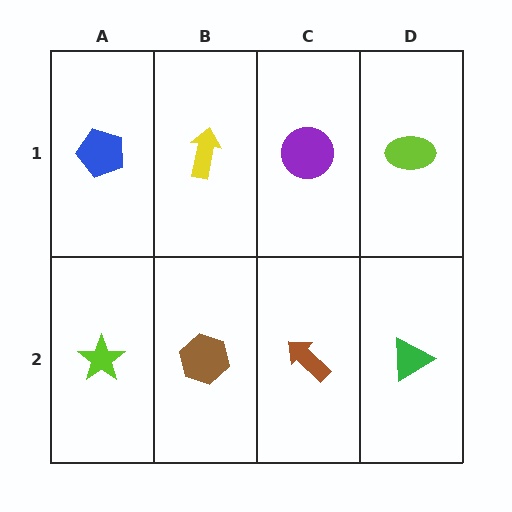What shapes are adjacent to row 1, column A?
A lime star (row 2, column A), a yellow arrow (row 1, column B).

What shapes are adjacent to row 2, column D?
A lime ellipse (row 1, column D), a brown arrow (row 2, column C).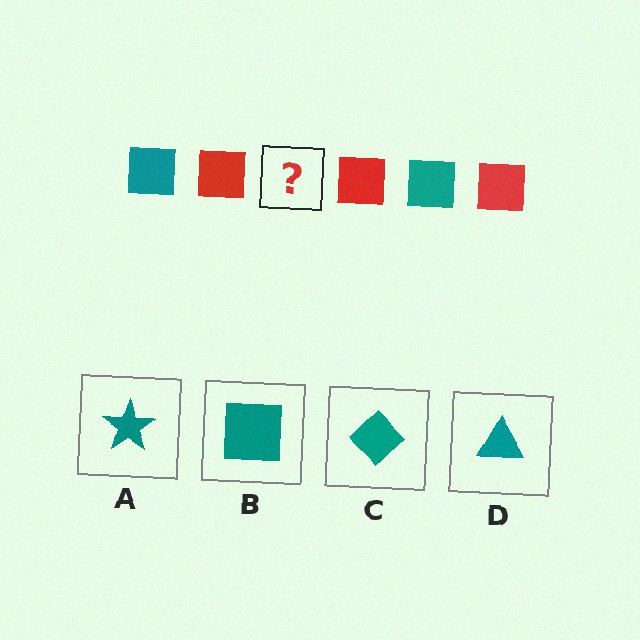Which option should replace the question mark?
Option B.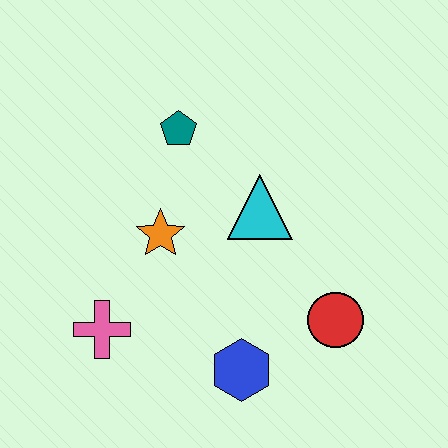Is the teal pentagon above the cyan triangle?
Yes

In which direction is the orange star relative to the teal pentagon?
The orange star is below the teal pentagon.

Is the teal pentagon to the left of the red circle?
Yes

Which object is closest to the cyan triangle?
The orange star is closest to the cyan triangle.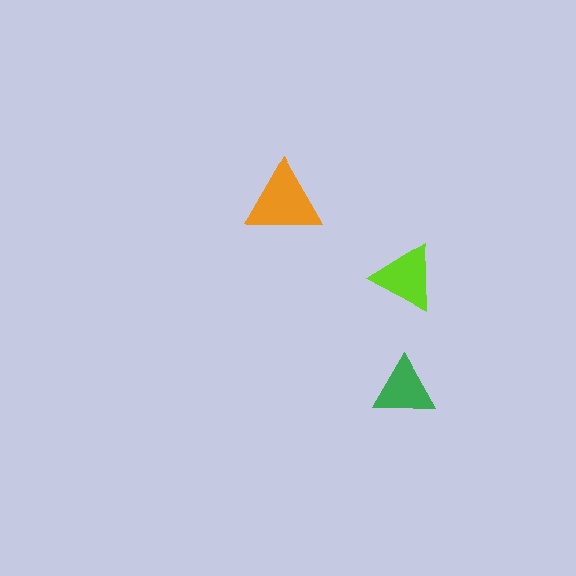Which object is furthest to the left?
The orange triangle is leftmost.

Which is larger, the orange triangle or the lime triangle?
The orange one.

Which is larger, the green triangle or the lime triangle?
The lime one.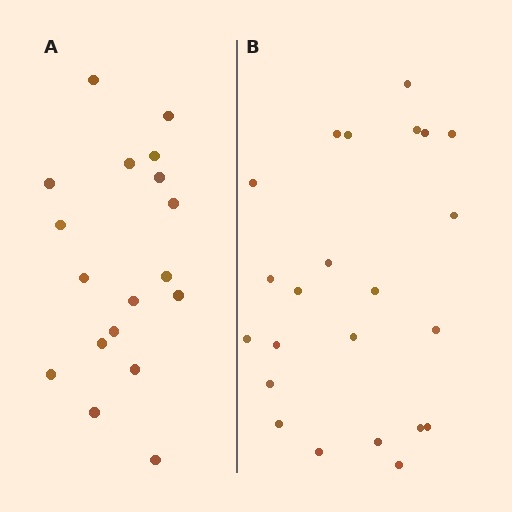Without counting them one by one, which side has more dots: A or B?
Region B (the right region) has more dots.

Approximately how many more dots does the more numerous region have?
Region B has about 5 more dots than region A.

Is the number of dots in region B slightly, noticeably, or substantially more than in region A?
Region B has noticeably more, but not dramatically so. The ratio is roughly 1.3 to 1.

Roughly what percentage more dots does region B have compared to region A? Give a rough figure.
About 30% more.